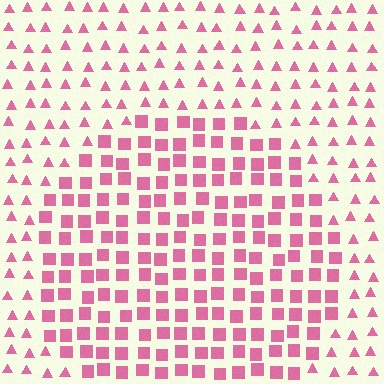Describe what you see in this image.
The image is filled with small pink elements arranged in a uniform grid. A circle-shaped region contains squares, while the surrounding area contains triangles. The boundary is defined purely by the change in element shape.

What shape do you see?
I see a circle.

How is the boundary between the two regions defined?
The boundary is defined by a change in element shape: squares inside vs. triangles outside. All elements share the same color and spacing.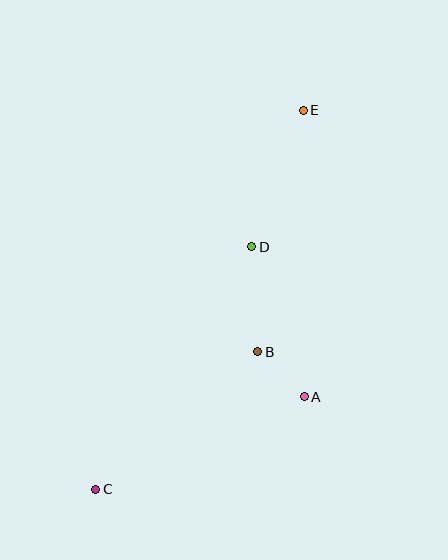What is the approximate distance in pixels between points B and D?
The distance between B and D is approximately 105 pixels.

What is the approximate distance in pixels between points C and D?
The distance between C and D is approximately 288 pixels.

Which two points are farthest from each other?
Points C and E are farthest from each other.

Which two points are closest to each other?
Points A and B are closest to each other.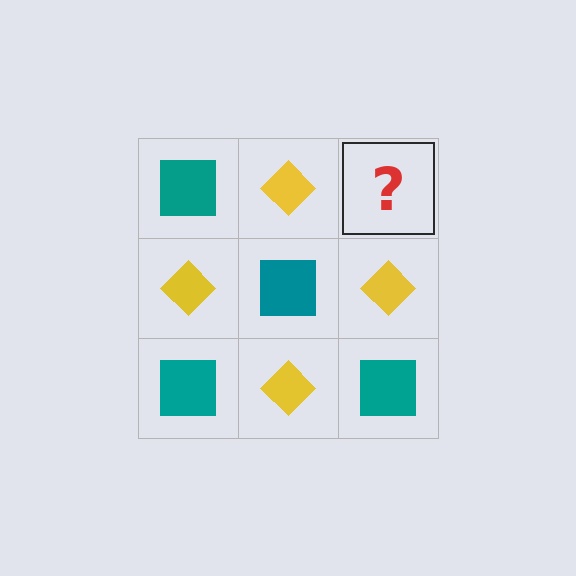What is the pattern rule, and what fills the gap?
The rule is that it alternates teal square and yellow diamond in a checkerboard pattern. The gap should be filled with a teal square.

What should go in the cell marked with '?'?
The missing cell should contain a teal square.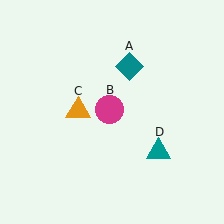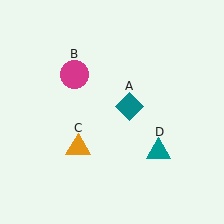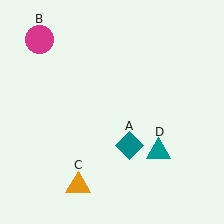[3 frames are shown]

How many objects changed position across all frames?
3 objects changed position: teal diamond (object A), magenta circle (object B), orange triangle (object C).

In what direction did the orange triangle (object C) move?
The orange triangle (object C) moved down.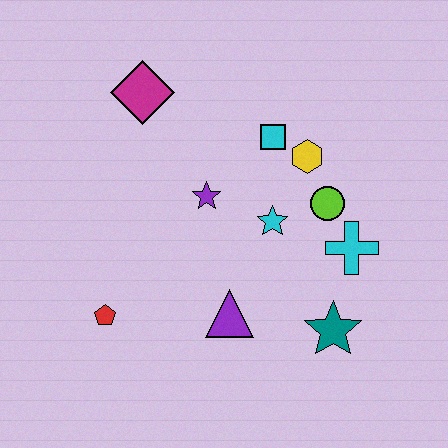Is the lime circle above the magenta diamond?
No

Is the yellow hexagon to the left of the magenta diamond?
No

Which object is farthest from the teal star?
The magenta diamond is farthest from the teal star.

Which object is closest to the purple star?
The cyan star is closest to the purple star.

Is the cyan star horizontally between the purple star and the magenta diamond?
No